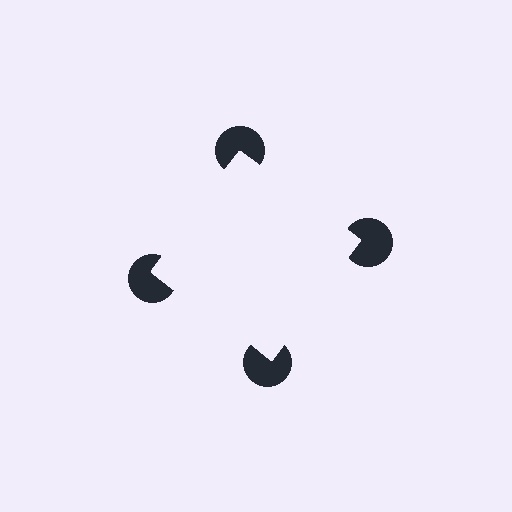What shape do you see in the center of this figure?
An illusory square — its edges are inferred from the aligned wedge cuts in the pac-man discs, not physically drawn.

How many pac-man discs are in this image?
There are 4 — one at each vertex of the illusory square.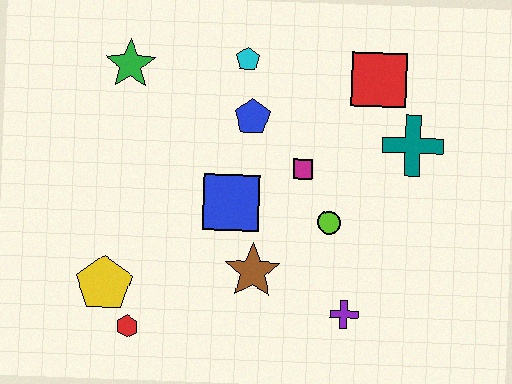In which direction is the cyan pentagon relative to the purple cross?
The cyan pentagon is above the purple cross.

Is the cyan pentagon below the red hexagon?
No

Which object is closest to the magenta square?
The lime circle is closest to the magenta square.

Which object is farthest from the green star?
The purple cross is farthest from the green star.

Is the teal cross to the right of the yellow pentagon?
Yes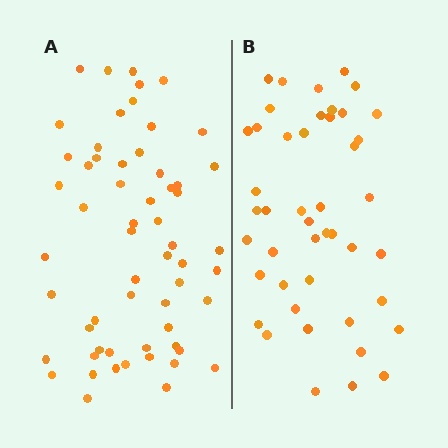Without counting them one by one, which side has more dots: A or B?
Region A (the left region) has more dots.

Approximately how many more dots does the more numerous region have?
Region A has approximately 15 more dots than region B.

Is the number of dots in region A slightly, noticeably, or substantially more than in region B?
Region A has noticeably more, but not dramatically so. The ratio is roughly 1.3 to 1.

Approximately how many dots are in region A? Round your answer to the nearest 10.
About 60 dots. (The exact count is 59, which rounds to 60.)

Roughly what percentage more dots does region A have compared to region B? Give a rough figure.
About 30% more.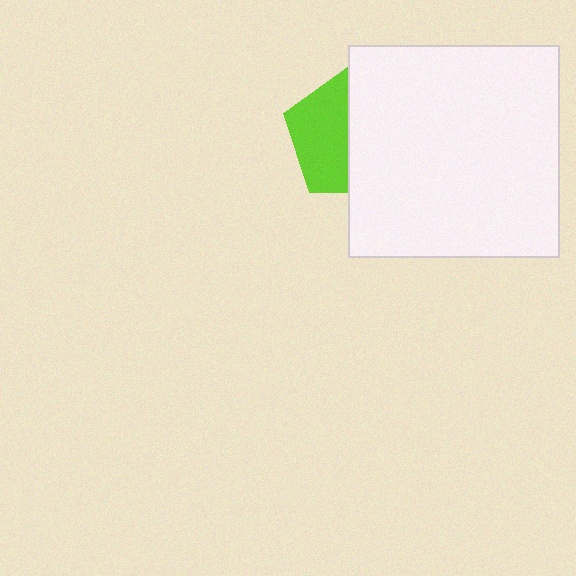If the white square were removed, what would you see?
You would see the complete lime pentagon.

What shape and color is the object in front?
The object in front is a white square.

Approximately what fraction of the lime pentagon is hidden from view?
Roughly 54% of the lime pentagon is hidden behind the white square.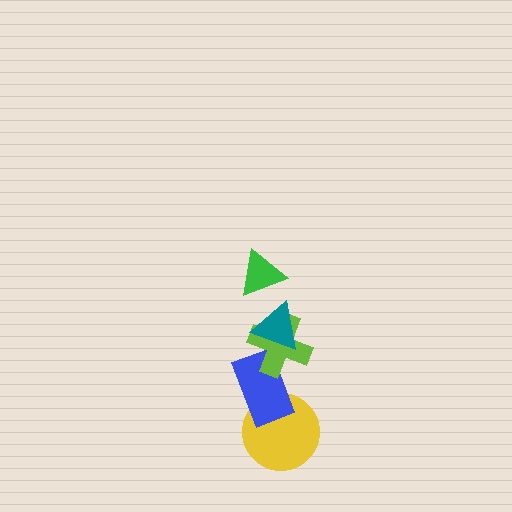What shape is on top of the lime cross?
The teal triangle is on top of the lime cross.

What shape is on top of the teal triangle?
The green triangle is on top of the teal triangle.